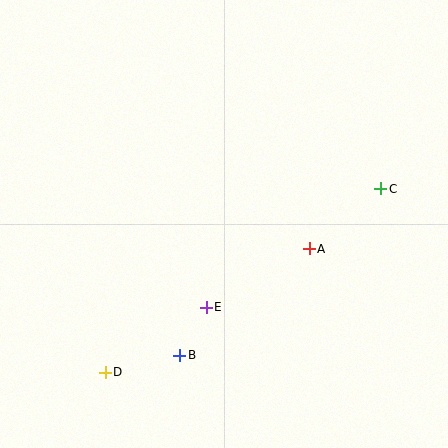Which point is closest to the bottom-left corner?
Point D is closest to the bottom-left corner.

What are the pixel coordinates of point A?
Point A is at (309, 249).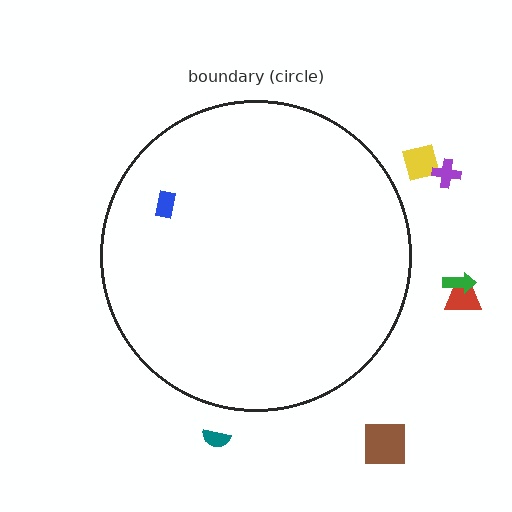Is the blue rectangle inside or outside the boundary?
Inside.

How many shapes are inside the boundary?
1 inside, 6 outside.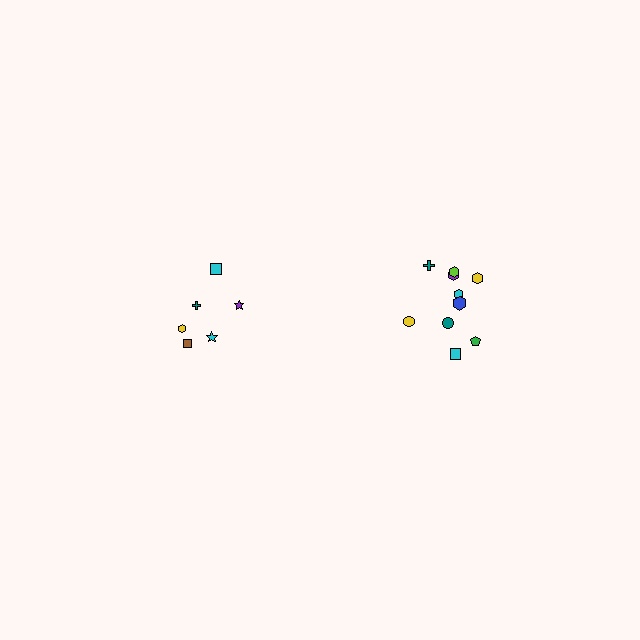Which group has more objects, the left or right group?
The right group.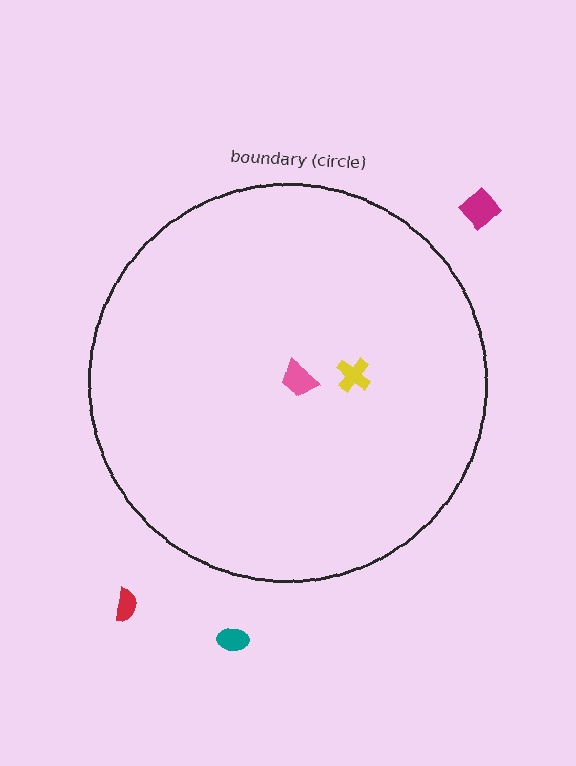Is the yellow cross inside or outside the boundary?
Inside.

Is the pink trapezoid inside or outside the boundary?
Inside.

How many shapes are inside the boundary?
2 inside, 3 outside.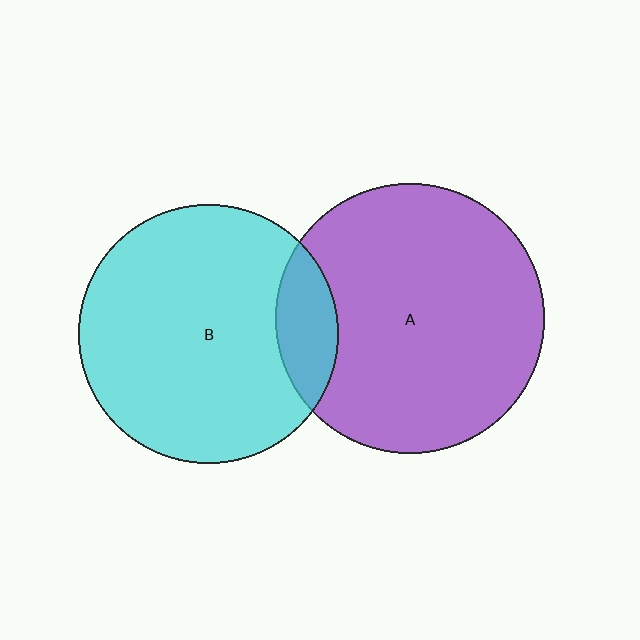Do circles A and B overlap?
Yes.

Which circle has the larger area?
Circle A (purple).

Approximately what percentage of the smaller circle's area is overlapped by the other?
Approximately 15%.